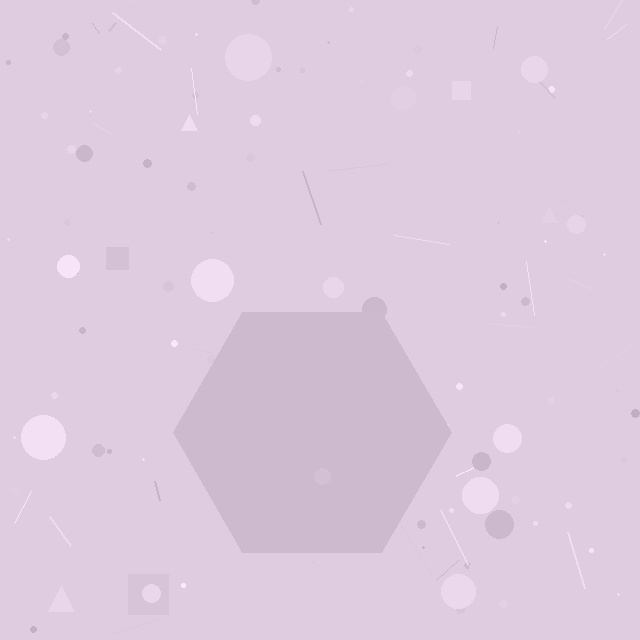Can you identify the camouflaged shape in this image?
The camouflaged shape is a hexagon.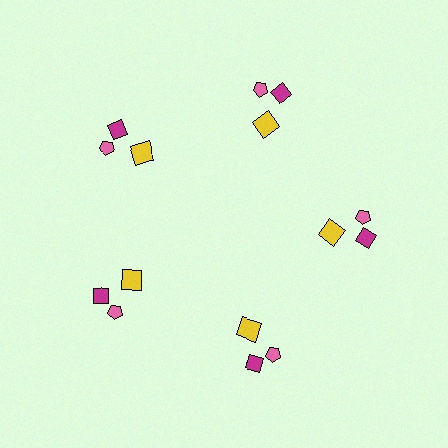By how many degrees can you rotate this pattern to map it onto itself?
The pattern maps onto itself every 72 degrees of rotation.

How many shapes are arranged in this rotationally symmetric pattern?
There are 15 shapes, arranged in 5 groups of 3.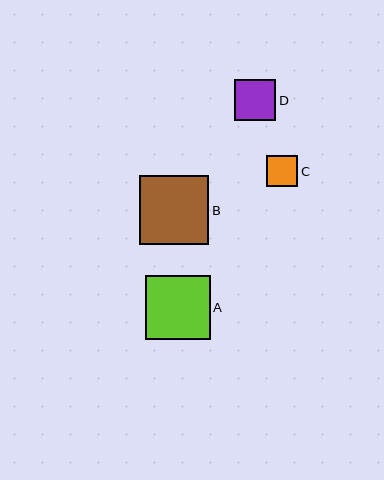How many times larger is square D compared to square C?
Square D is approximately 1.3 times the size of square C.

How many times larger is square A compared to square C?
Square A is approximately 2.1 times the size of square C.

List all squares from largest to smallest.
From largest to smallest: B, A, D, C.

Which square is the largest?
Square B is the largest with a size of approximately 69 pixels.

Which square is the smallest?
Square C is the smallest with a size of approximately 31 pixels.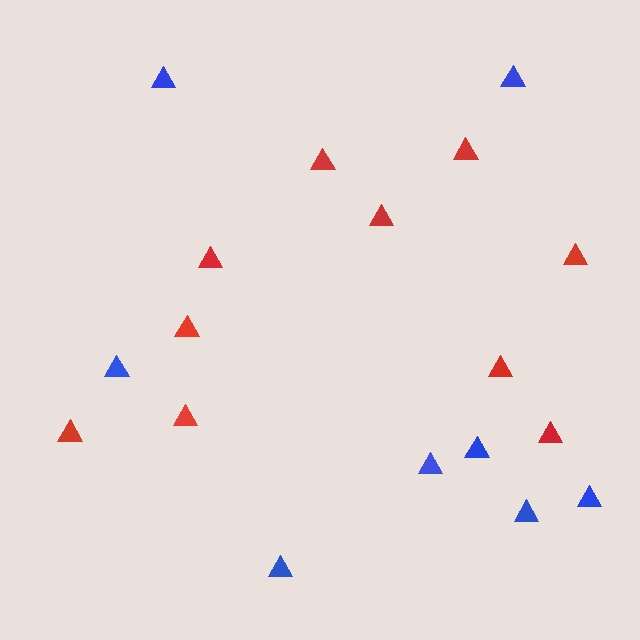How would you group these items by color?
There are 2 groups: one group of red triangles (10) and one group of blue triangles (8).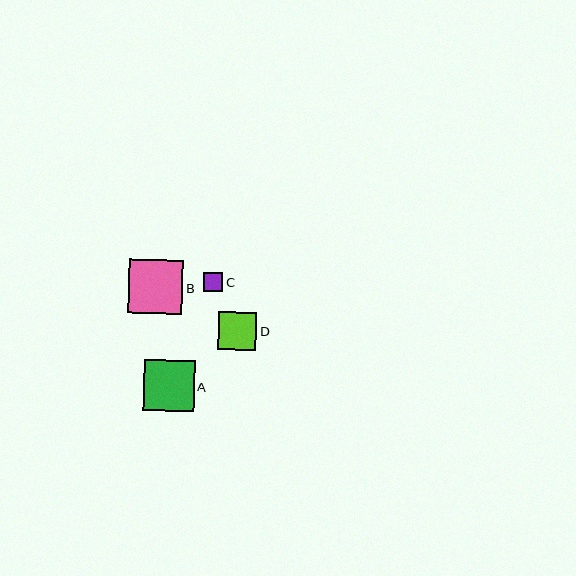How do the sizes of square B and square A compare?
Square B and square A are approximately the same size.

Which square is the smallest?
Square C is the smallest with a size of approximately 19 pixels.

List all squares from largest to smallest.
From largest to smallest: B, A, D, C.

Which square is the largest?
Square B is the largest with a size of approximately 54 pixels.